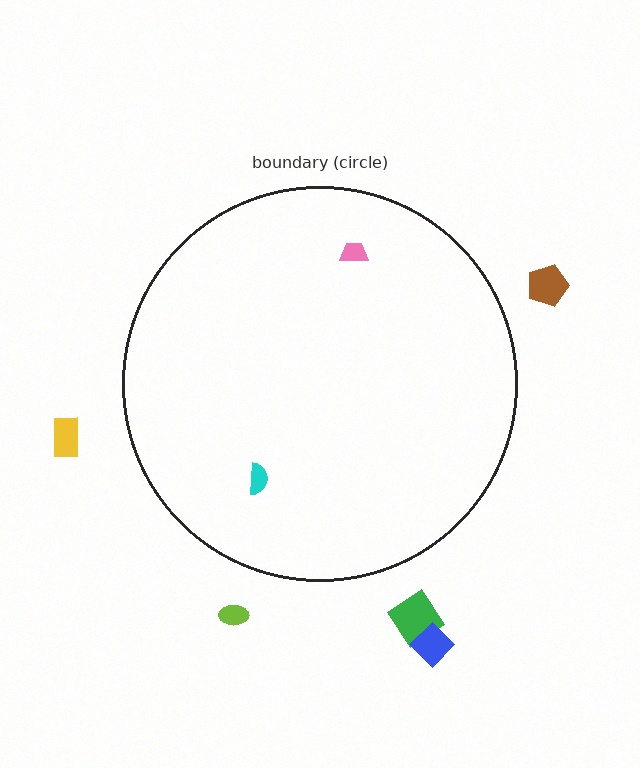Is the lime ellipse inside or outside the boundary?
Outside.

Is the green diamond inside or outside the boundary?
Outside.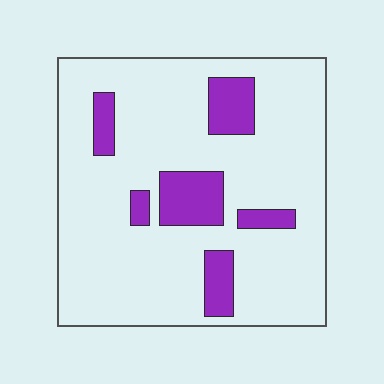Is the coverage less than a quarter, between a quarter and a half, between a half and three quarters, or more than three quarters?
Less than a quarter.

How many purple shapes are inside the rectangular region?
6.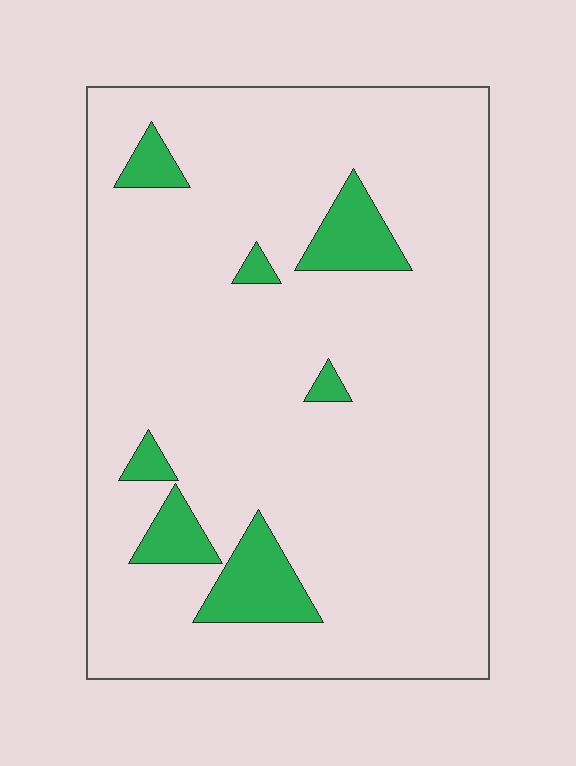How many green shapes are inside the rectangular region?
7.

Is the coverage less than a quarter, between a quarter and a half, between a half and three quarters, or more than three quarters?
Less than a quarter.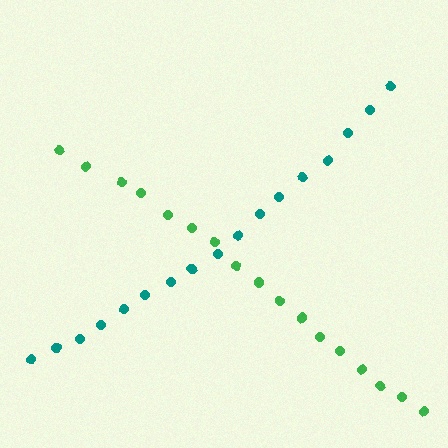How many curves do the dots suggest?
There are 2 distinct paths.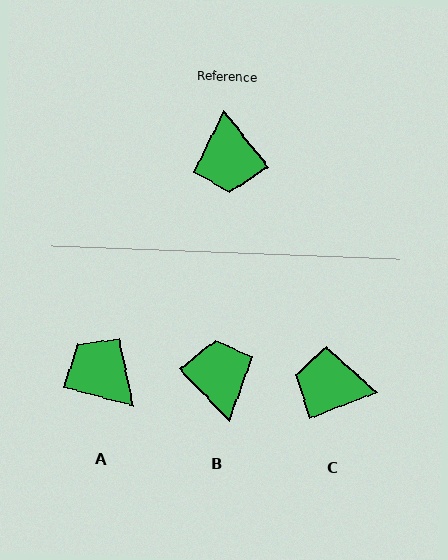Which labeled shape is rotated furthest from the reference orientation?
B, about 174 degrees away.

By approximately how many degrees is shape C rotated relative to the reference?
Approximately 106 degrees clockwise.